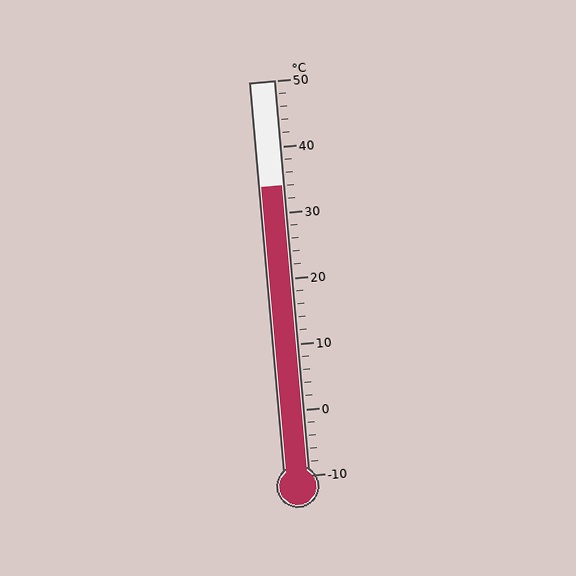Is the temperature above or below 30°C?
The temperature is above 30°C.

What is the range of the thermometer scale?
The thermometer scale ranges from -10°C to 50°C.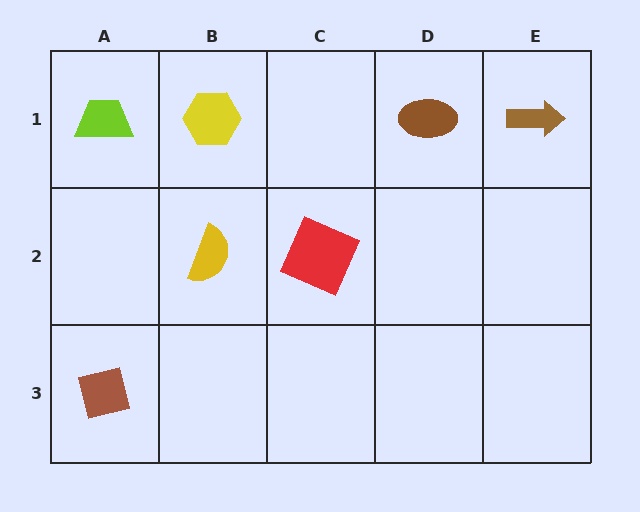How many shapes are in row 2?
2 shapes.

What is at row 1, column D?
A brown ellipse.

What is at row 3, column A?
A brown square.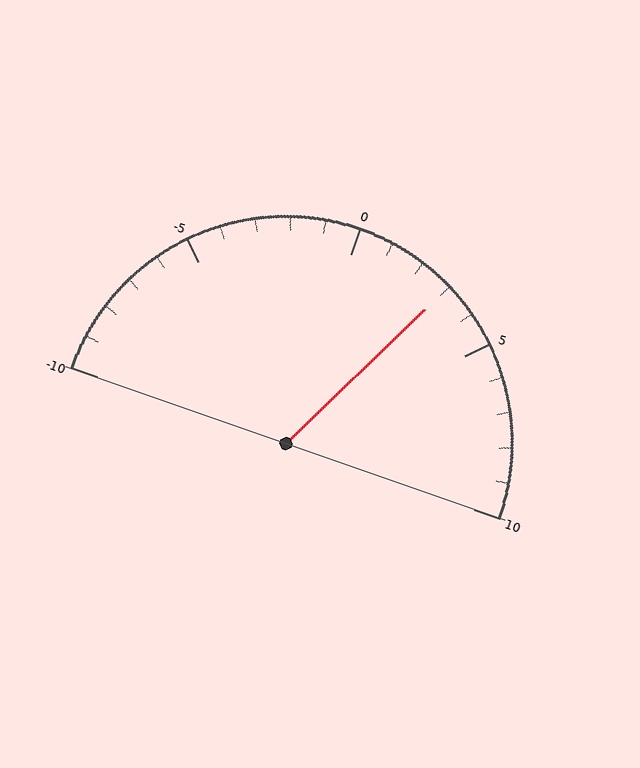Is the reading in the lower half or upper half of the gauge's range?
The reading is in the upper half of the range (-10 to 10).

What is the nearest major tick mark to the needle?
The nearest major tick mark is 5.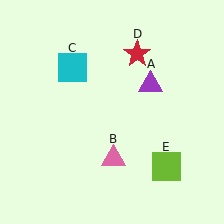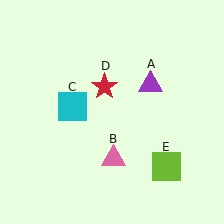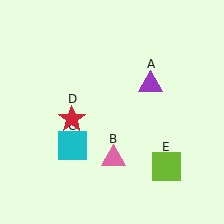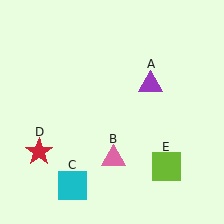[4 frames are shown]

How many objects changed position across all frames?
2 objects changed position: cyan square (object C), red star (object D).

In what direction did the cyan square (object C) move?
The cyan square (object C) moved down.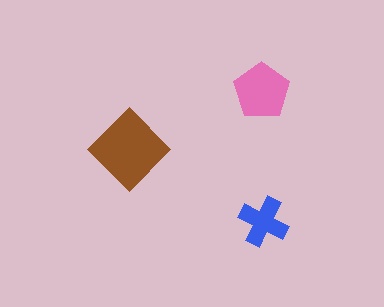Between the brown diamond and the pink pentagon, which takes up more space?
The brown diamond.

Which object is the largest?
The brown diamond.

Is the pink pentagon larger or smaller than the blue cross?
Larger.